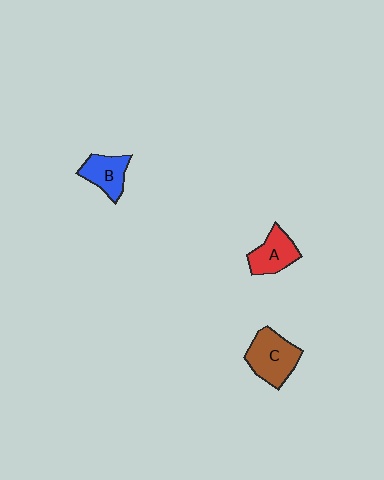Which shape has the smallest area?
Shape B (blue).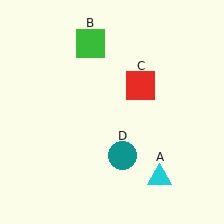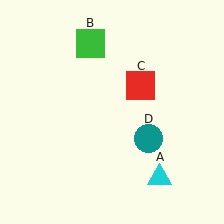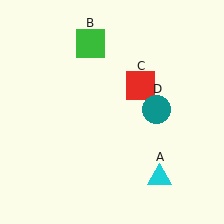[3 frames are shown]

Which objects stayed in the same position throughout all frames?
Cyan triangle (object A) and green square (object B) and red square (object C) remained stationary.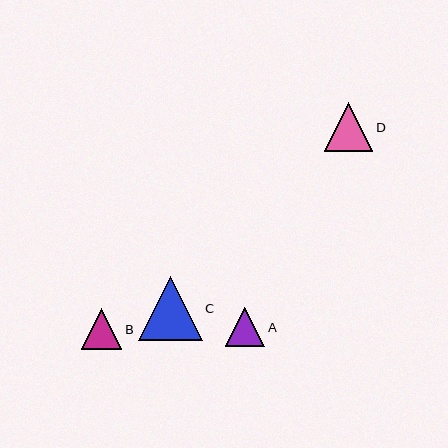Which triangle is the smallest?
Triangle A is the smallest with a size of approximately 39 pixels.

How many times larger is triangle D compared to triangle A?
Triangle D is approximately 1.2 times the size of triangle A.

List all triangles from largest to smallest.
From largest to smallest: C, D, B, A.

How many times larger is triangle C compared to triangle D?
Triangle C is approximately 1.3 times the size of triangle D.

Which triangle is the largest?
Triangle C is the largest with a size of approximately 64 pixels.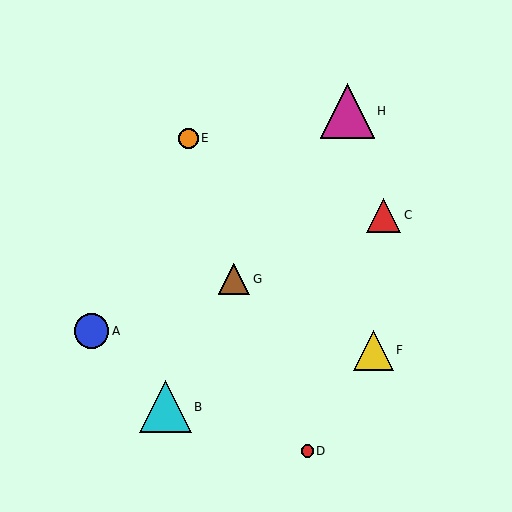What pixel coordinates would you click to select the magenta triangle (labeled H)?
Click at (347, 111) to select the magenta triangle H.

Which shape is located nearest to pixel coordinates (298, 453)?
The red circle (labeled D) at (307, 451) is nearest to that location.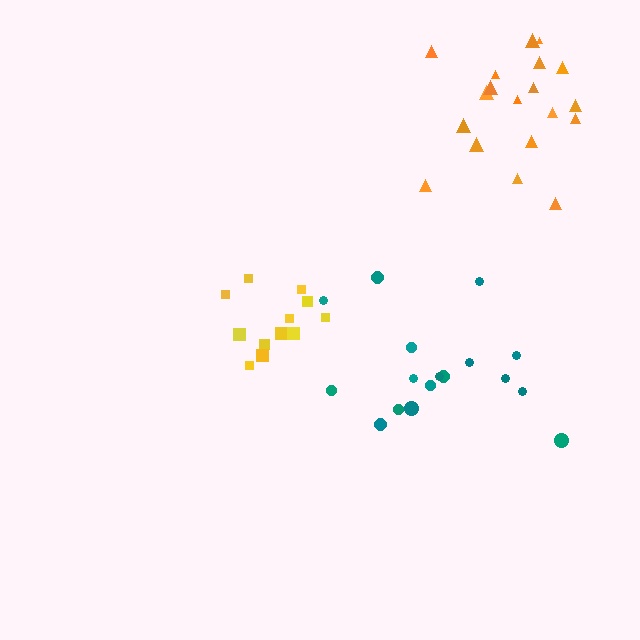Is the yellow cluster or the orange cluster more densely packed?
Yellow.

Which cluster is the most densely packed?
Yellow.